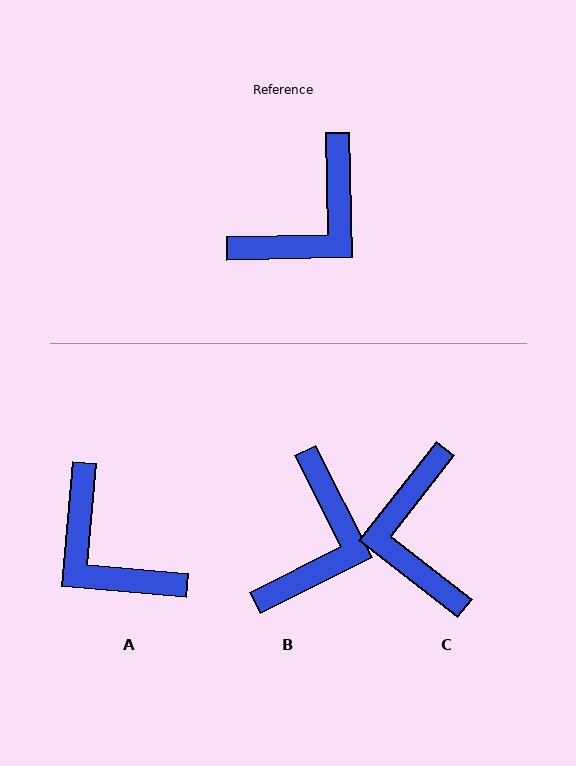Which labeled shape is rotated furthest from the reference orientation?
C, about 130 degrees away.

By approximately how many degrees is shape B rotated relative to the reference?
Approximately 25 degrees counter-clockwise.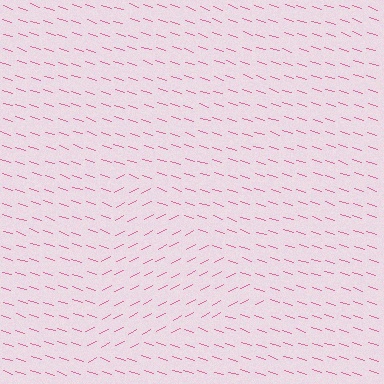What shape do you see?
I see a triangle.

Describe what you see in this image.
The image is filled with small pink line segments. A triangle region in the image has lines oriented differently from the surrounding lines, creating a visible texture boundary.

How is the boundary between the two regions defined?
The boundary is defined purely by a change in line orientation (approximately 45 degrees difference). All lines are the same color and thickness.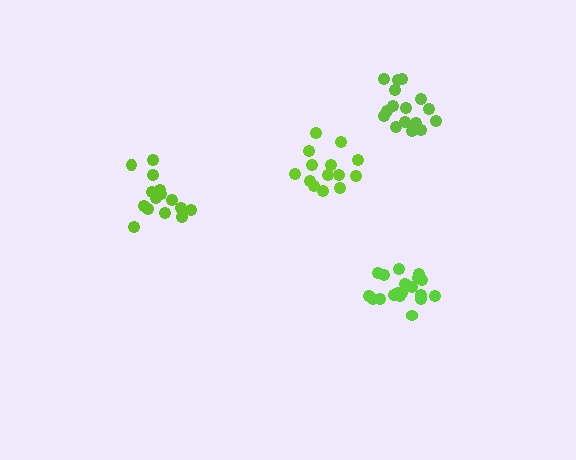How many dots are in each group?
Group 1: 20 dots, Group 2: 15 dots, Group 3: 16 dots, Group 4: 14 dots (65 total).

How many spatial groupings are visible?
There are 4 spatial groupings.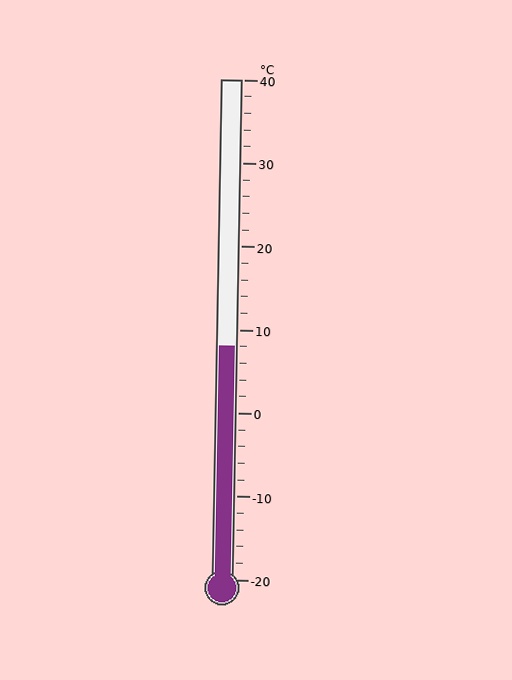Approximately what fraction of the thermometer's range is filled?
The thermometer is filled to approximately 45% of its range.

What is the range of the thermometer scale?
The thermometer scale ranges from -20°C to 40°C.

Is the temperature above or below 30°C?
The temperature is below 30°C.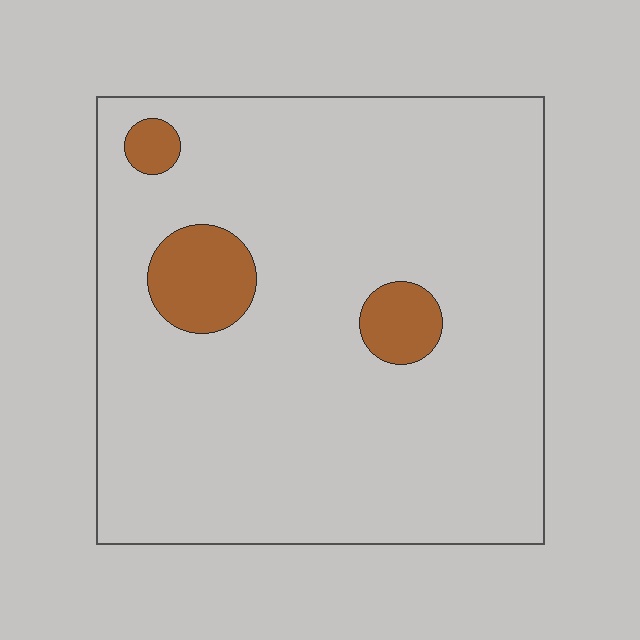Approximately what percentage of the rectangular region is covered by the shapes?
Approximately 10%.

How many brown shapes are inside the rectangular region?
3.